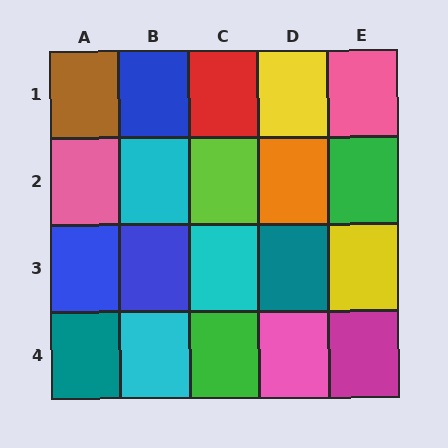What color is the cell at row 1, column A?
Brown.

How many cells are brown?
1 cell is brown.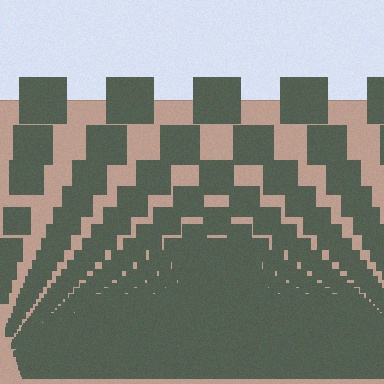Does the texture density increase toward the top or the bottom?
Density increases toward the bottom.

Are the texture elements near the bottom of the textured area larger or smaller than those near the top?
Smaller. The gradient is inverted — elements near the bottom are smaller and denser.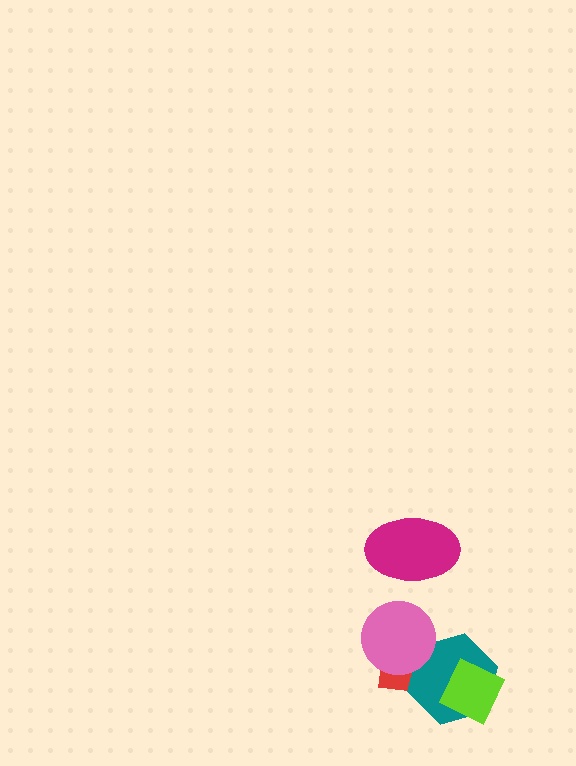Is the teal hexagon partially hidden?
Yes, it is partially covered by another shape.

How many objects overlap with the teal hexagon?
3 objects overlap with the teal hexagon.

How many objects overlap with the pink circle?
2 objects overlap with the pink circle.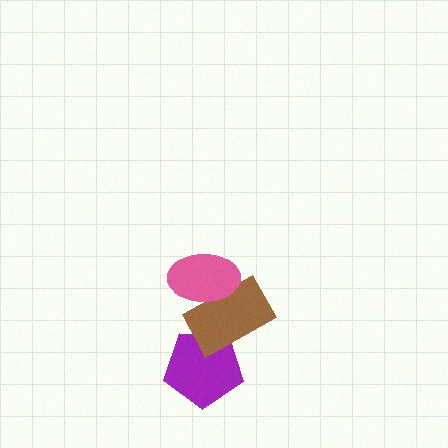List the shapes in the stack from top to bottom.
From top to bottom: the pink ellipse, the brown rectangle, the purple pentagon.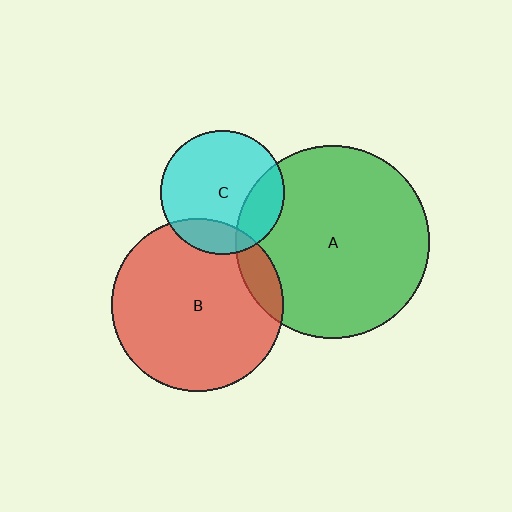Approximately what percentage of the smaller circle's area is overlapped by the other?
Approximately 10%.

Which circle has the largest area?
Circle A (green).